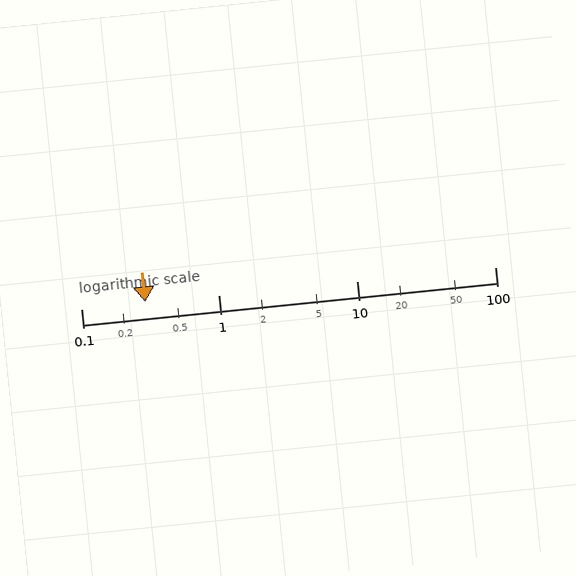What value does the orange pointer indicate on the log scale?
The pointer indicates approximately 0.29.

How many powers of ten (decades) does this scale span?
The scale spans 3 decades, from 0.1 to 100.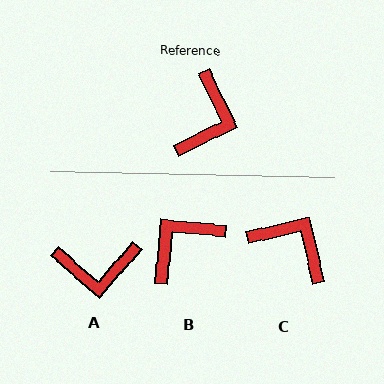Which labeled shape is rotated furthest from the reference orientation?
B, about 148 degrees away.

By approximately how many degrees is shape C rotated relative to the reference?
Approximately 77 degrees counter-clockwise.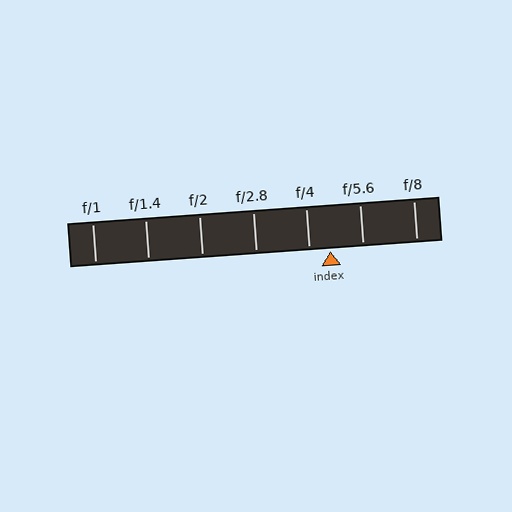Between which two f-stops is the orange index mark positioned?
The index mark is between f/4 and f/5.6.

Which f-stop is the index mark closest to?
The index mark is closest to f/4.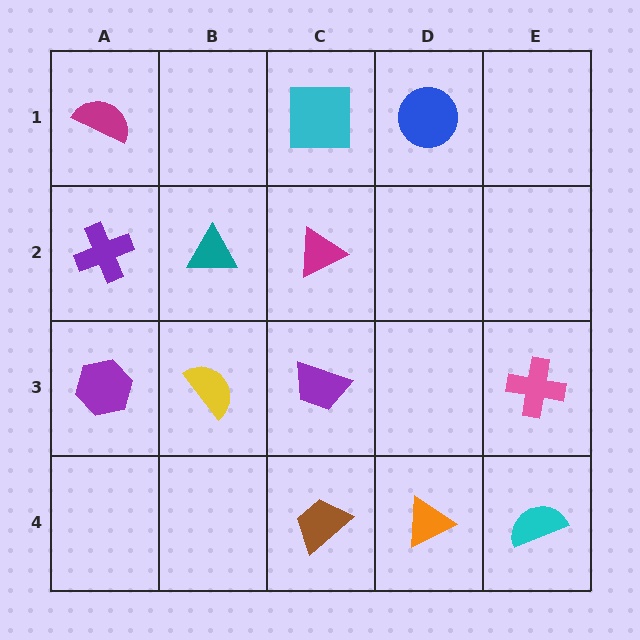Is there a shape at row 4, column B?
No, that cell is empty.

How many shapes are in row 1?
3 shapes.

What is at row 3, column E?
A pink cross.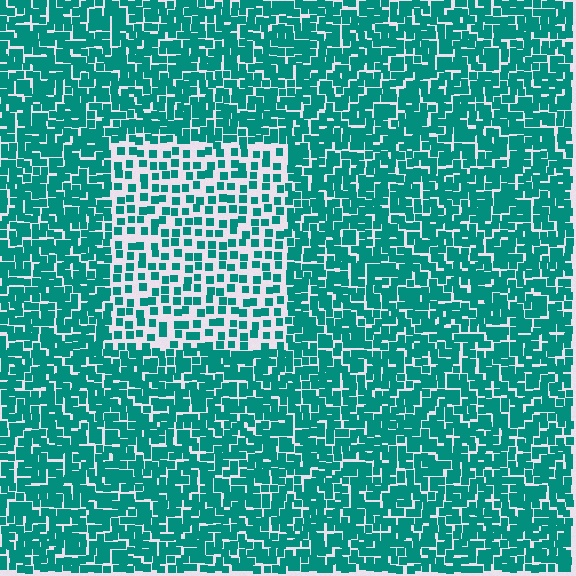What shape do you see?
I see a rectangle.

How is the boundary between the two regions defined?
The boundary is defined by a change in element density (approximately 2.0x ratio). All elements are the same color, size, and shape.